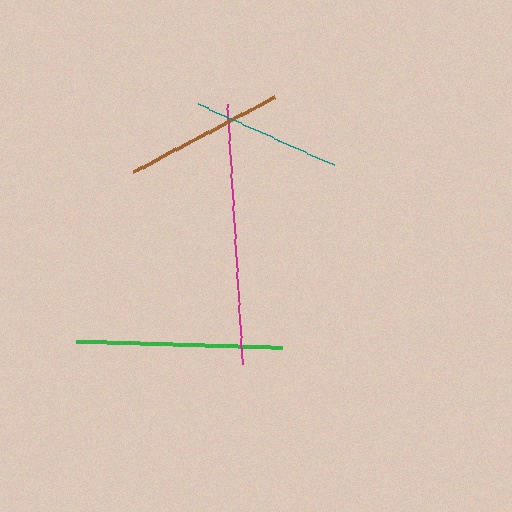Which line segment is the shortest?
The teal line is the shortest at approximately 149 pixels.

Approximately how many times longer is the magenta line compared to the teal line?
The magenta line is approximately 1.7 times the length of the teal line.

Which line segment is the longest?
The magenta line is the longest at approximately 260 pixels.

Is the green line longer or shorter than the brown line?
The green line is longer than the brown line.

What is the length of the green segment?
The green segment is approximately 206 pixels long.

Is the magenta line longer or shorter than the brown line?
The magenta line is longer than the brown line.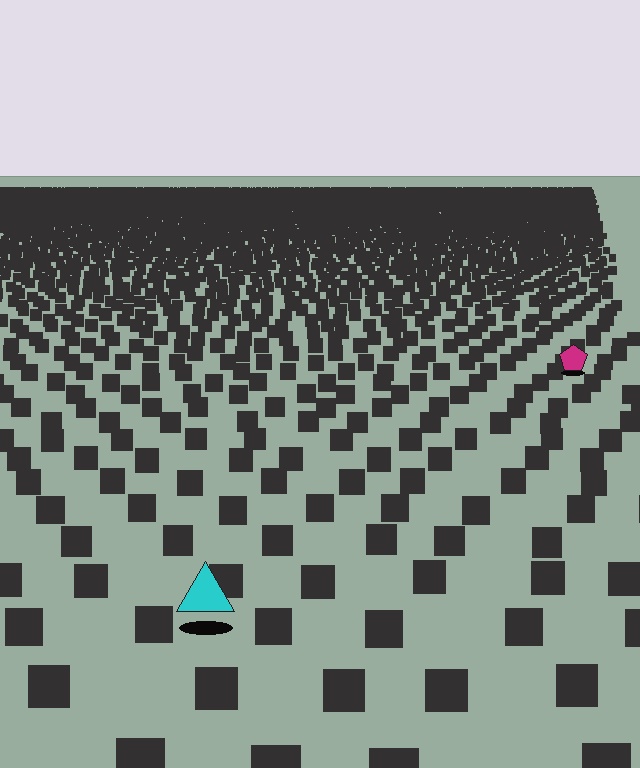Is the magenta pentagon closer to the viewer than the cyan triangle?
No. The cyan triangle is closer — you can tell from the texture gradient: the ground texture is coarser near it.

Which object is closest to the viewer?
The cyan triangle is closest. The texture marks near it are larger and more spread out.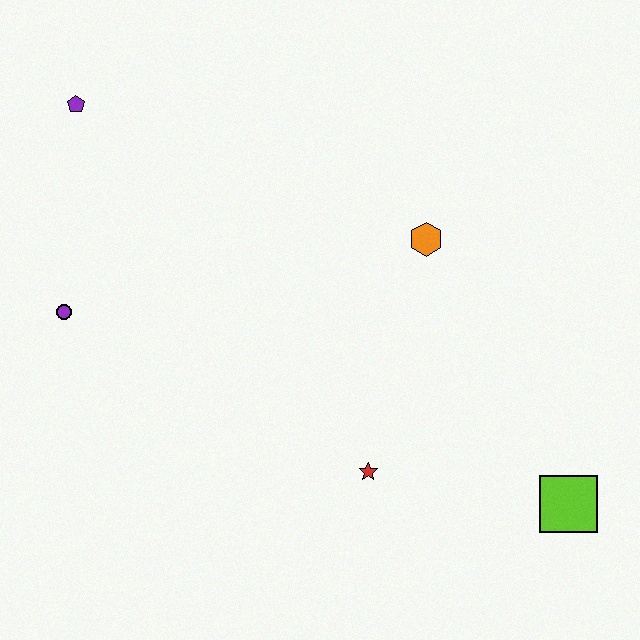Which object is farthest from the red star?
The purple pentagon is farthest from the red star.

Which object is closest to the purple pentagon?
The purple circle is closest to the purple pentagon.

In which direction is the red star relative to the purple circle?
The red star is to the right of the purple circle.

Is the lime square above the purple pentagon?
No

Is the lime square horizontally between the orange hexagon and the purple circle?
No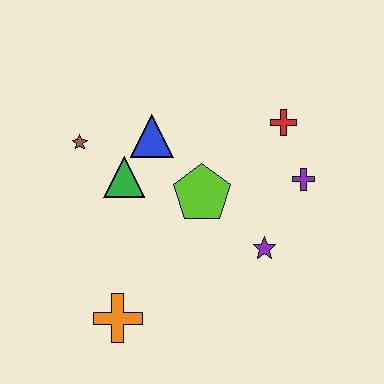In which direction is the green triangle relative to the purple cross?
The green triangle is to the left of the purple cross.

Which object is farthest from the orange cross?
The red cross is farthest from the orange cross.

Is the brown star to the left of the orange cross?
Yes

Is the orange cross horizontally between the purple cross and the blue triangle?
No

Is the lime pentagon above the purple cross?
No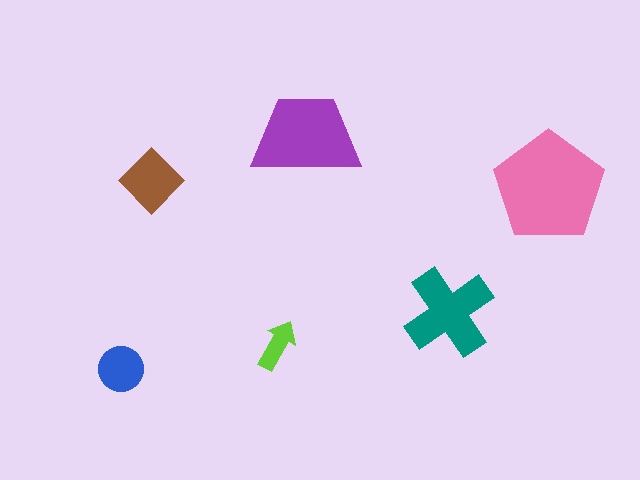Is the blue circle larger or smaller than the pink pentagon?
Smaller.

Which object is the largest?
The pink pentagon.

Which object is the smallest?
The lime arrow.